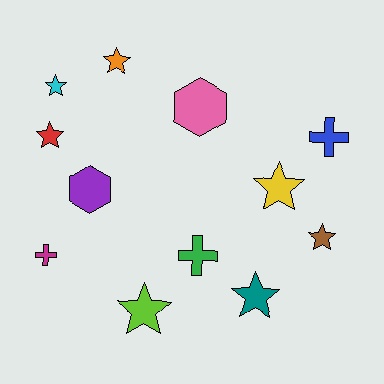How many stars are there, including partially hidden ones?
There are 7 stars.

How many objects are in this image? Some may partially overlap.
There are 12 objects.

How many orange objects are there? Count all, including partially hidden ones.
There is 1 orange object.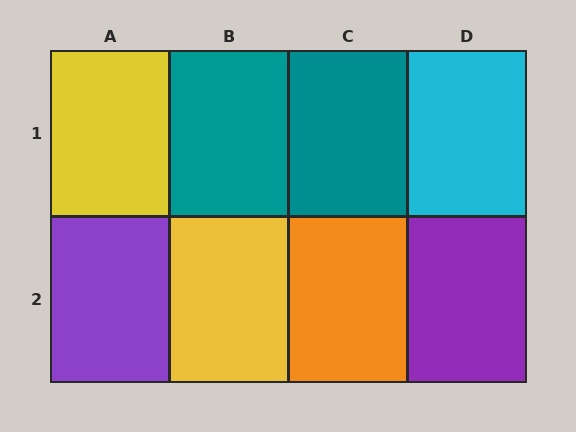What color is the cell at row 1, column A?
Yellow.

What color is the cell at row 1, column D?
Cyan.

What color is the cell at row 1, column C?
Teal.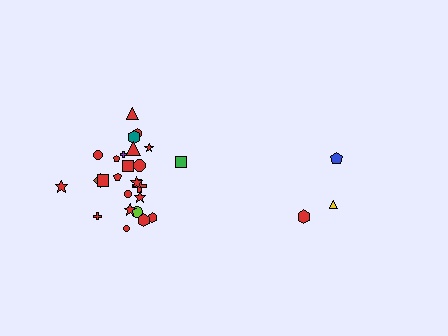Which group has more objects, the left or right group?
The left group.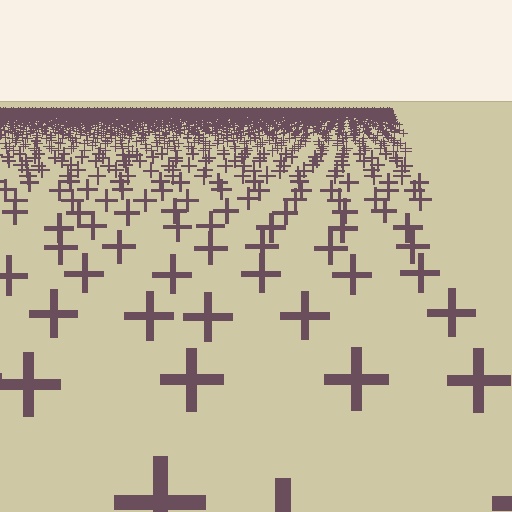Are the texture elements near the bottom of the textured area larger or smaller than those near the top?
Larger. Near the bottom, elements are closer to the viewer and appear at a bigger on-screen size.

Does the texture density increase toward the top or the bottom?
Density increases toward the top.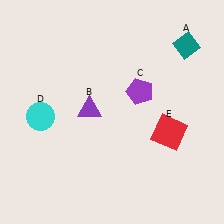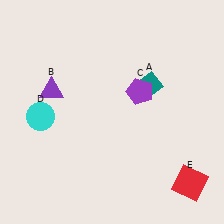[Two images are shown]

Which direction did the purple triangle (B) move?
The purple triangle (B) moved left.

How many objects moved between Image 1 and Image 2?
3 objects moved between the two images.